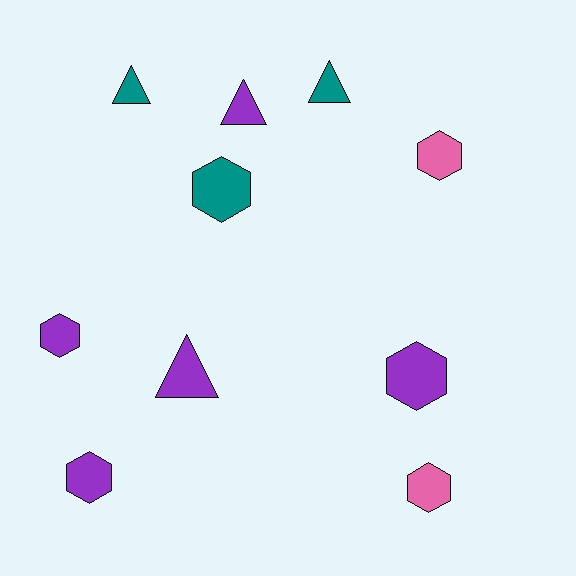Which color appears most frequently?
Purple, with 5 objects.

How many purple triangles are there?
There are 2 purple triangles.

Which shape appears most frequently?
Hexagon, with 6 objects.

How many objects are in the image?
There are 10 objects.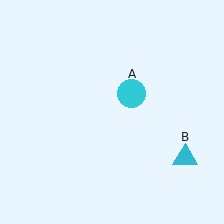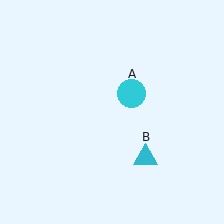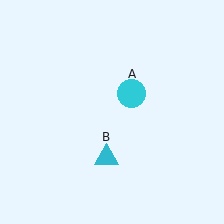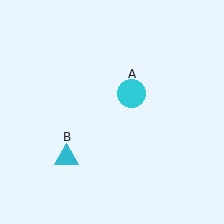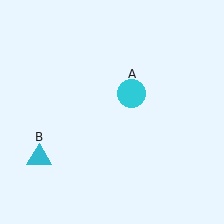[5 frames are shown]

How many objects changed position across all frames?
1 object changed position: cyan triangle (object B).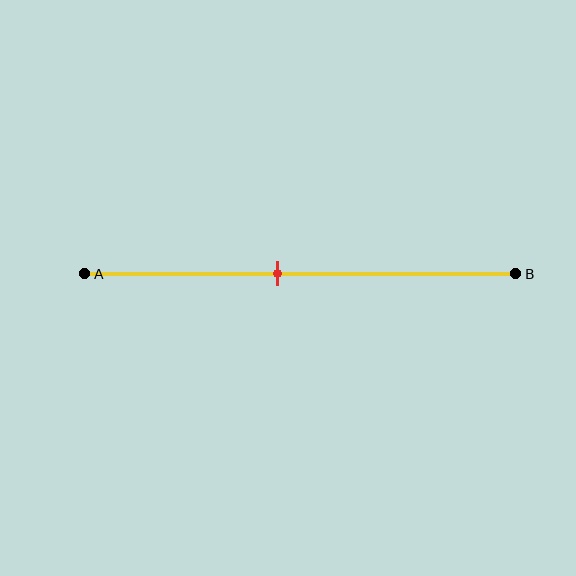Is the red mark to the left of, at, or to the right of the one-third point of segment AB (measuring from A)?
The red mark is to the right of the one-third point of segment AB.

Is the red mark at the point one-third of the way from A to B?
No, the mark is at about 45% from A, not at the 33% one-third point.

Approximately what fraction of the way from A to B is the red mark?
The red mark is approximately 45% of the way from A to B.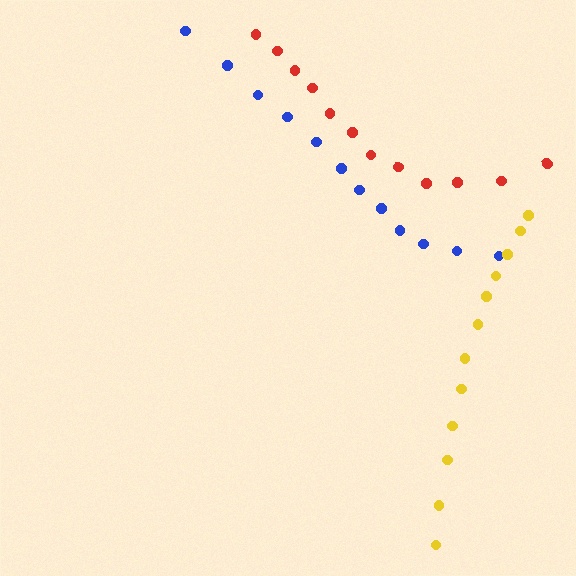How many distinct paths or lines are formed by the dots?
There are 3 distinct paths.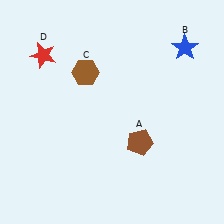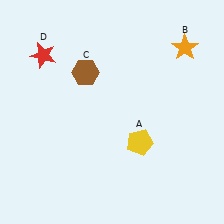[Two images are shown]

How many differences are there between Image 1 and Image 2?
There are 2 differences between the two images.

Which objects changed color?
A changed from brown to yellow. B changed from blue to orange.